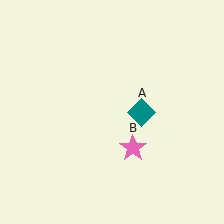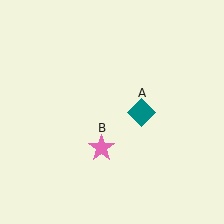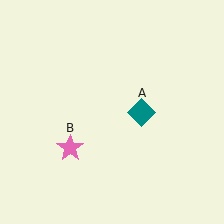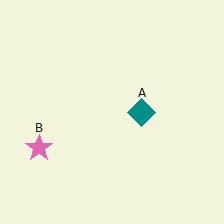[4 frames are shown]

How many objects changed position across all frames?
1 object changed position: pink star (object B).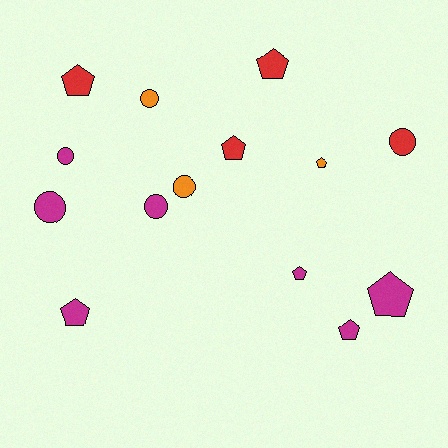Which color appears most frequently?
Magenta, with 7 objects.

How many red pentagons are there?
There are 3 red pentagons.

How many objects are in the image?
There are 14 objects.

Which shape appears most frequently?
Pentagon, with 8 objects.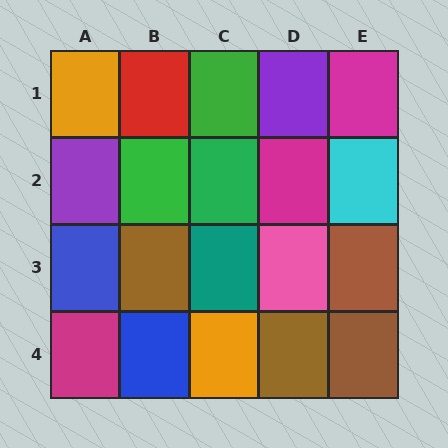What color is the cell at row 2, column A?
Purple.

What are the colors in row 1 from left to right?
Orange, red, green, purple, magenta.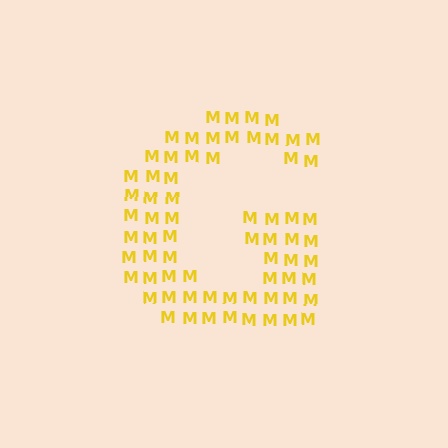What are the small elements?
The small elements are letter M's.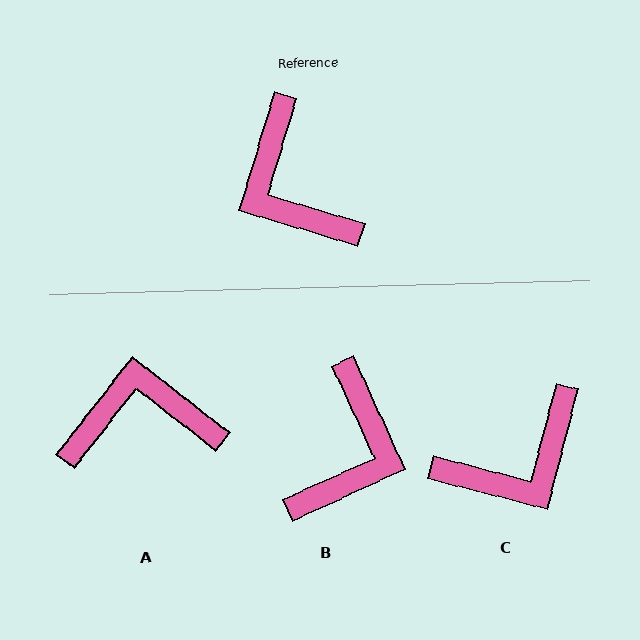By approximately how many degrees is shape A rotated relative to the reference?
Approximately 111 degrees clockwise.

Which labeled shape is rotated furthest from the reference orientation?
B, about 131 degrees away.